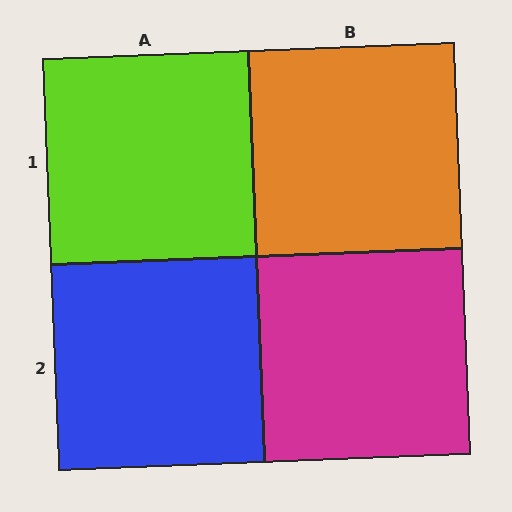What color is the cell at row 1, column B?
Orange.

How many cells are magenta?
1 cell is magenta.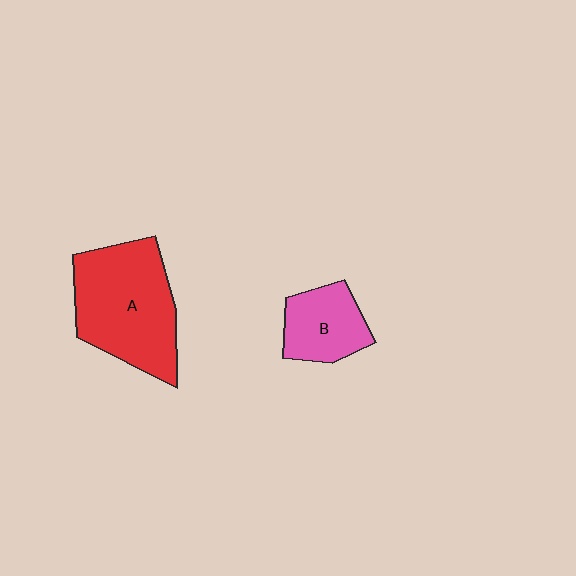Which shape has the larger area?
Shape A (red).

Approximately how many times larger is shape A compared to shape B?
Approximately 2.0 times.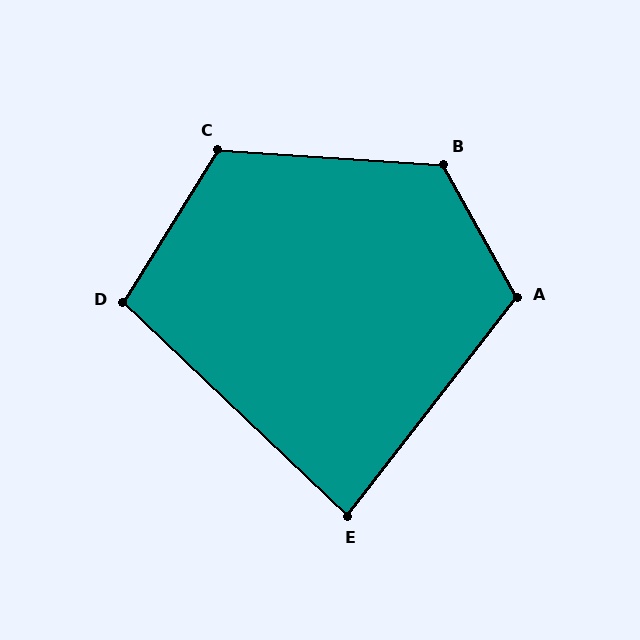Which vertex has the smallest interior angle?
E, at approximately 84 degrees.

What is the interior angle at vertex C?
Approximately 118 degrees (obtuse).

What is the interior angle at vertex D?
Approximately 101 degrees (obtuse).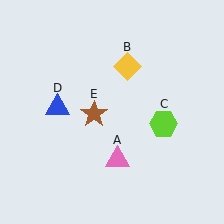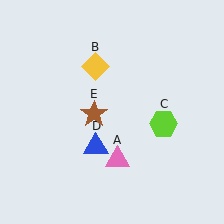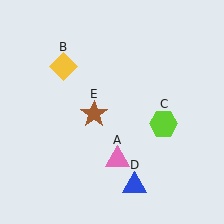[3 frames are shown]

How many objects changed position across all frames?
2 objects changed position: yellow diamond (object B), blue triangle (object D).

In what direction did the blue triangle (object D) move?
The blue triangle (object D) moved down and to the right.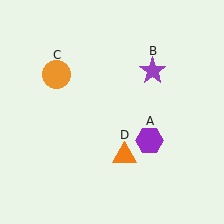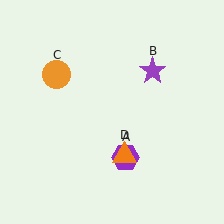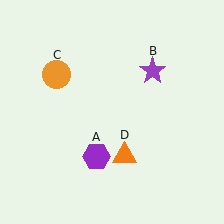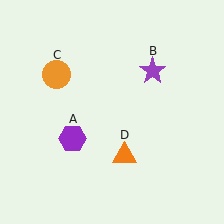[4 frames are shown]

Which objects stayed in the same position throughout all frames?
Purple star (object B) and orange circle (object C) and orange triangle (object D) remained stationary.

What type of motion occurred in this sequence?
The purple hexagon (object A) rotated clockwise around the center of the scene.